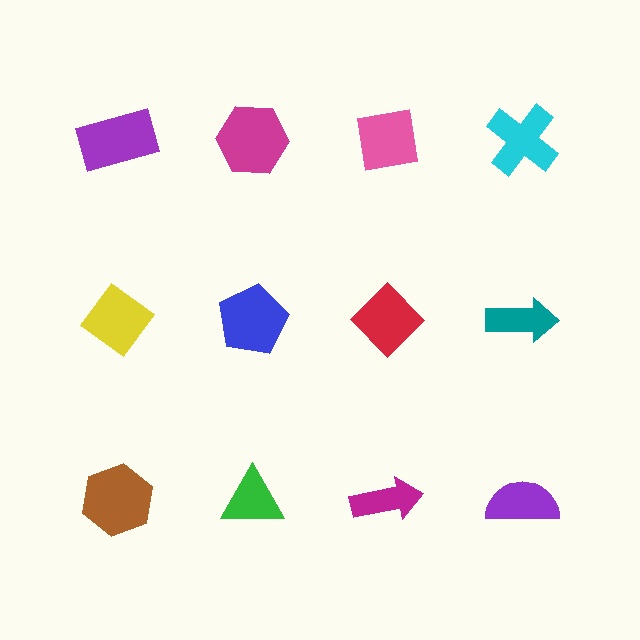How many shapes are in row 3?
4 shapes.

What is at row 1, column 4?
A cyan cross.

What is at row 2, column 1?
A yellow diamond.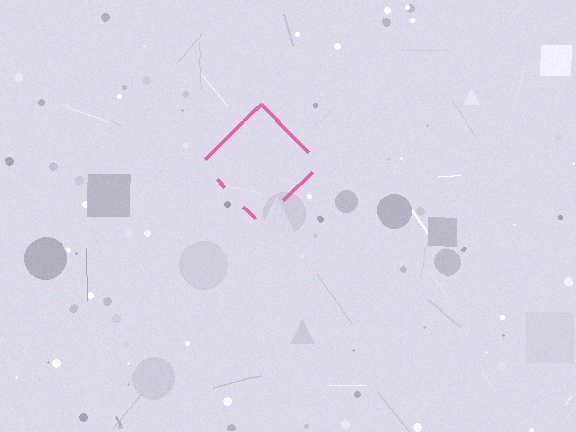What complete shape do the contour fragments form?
The contour fragments form a diamond.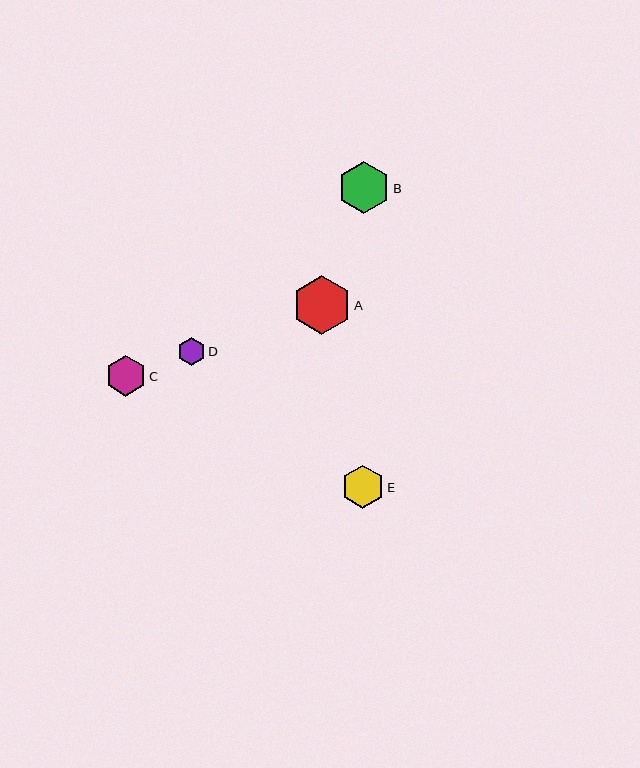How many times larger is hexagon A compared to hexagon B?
Hexagon A is approximately 1.1 times the size of hexagon B.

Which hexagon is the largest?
Hexagon A is the largest with a size of approximately 59 pixels.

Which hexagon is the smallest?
Hexagon D is the smallest with a size of approximately 28 pixels.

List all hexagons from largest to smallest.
From largest to smallest: A, B, E, C, D.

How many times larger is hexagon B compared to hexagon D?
Hexagon B is approximately 1.9 times the size of hexagon D.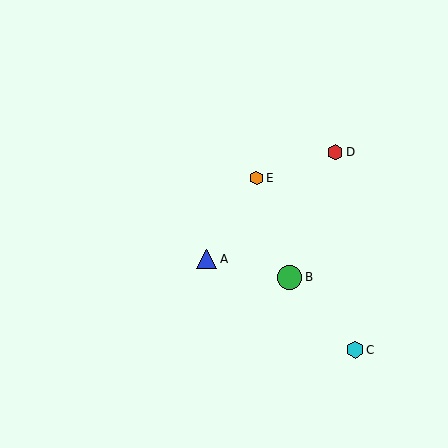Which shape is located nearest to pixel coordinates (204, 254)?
The blue triangle (labeled A) at (207, 259) is nearest to that location.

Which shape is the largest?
The green circle (labeled B) is the largest.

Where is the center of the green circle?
The center of the green circle is at (289, 277).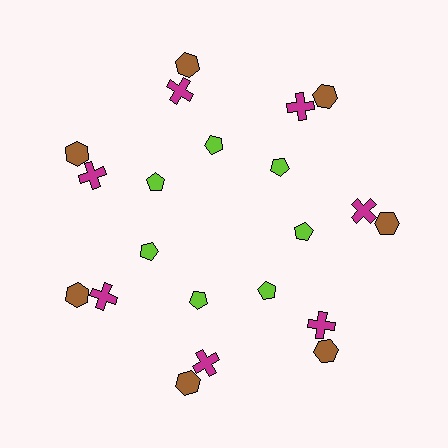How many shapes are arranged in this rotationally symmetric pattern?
There are 21 shapes, arranged in 7 groups of 3.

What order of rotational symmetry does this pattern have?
This pattern has 7-fold rotational symmetry.